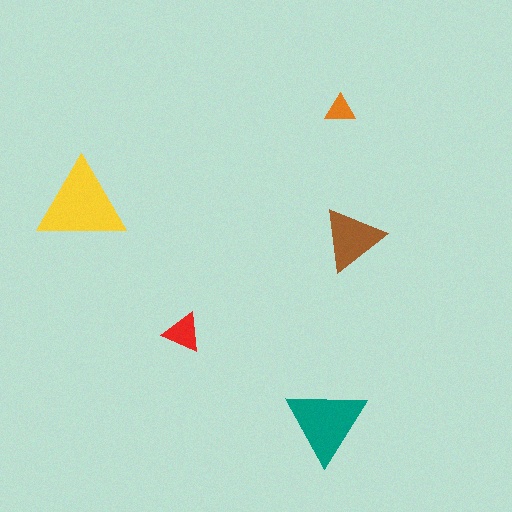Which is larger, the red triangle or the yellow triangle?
The yellow one.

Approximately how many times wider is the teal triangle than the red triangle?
About 2 times wider.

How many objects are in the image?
There are 5 objects in the image.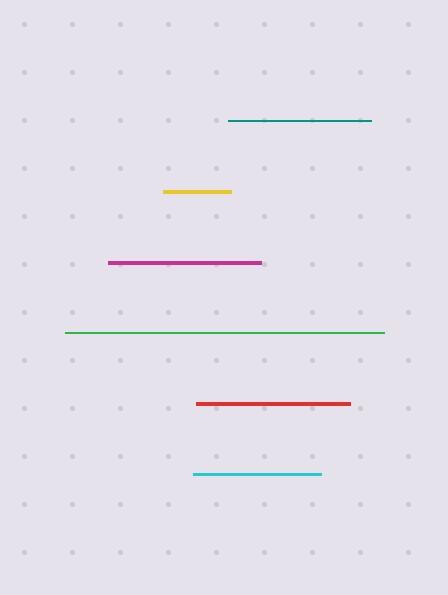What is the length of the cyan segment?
The cyan segment is approximately 128 pixels long.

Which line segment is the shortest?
The yellow line is the shortest at approximately 68 pixels.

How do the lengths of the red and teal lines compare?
The red and teal lines are approximately the same length.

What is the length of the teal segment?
The teal segment is approximately 144 pixels long.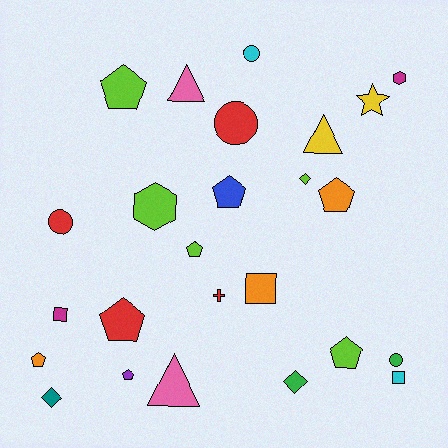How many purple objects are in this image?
There is 1 purple object.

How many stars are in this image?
There is 1 star.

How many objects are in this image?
There are 25 objects.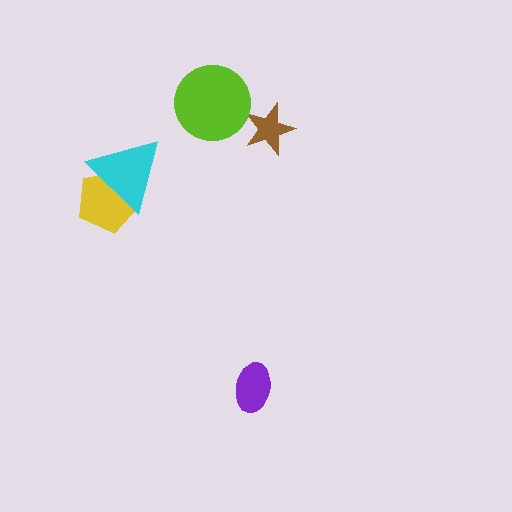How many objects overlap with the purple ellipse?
0 objects overlap with the purple ellipse.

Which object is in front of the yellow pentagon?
The cyan triangle is in front of the yellow pentagon.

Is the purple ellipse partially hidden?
No, no other shape covers it.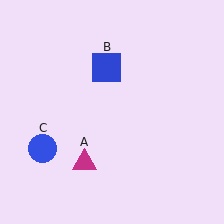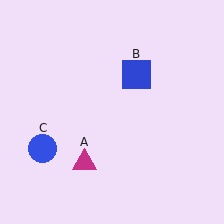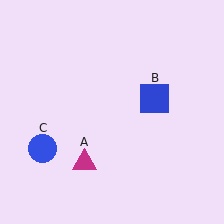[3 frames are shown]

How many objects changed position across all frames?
1 object changed position: blue square (object B).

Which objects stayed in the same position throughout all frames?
Magenta triangle (object A) and blue circle (object C) remained stationary.